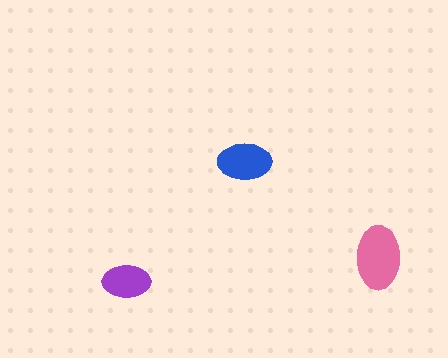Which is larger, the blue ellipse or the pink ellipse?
The pink one.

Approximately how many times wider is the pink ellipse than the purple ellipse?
About 1.5 times wider.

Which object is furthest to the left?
The purple ellipse is leftmost.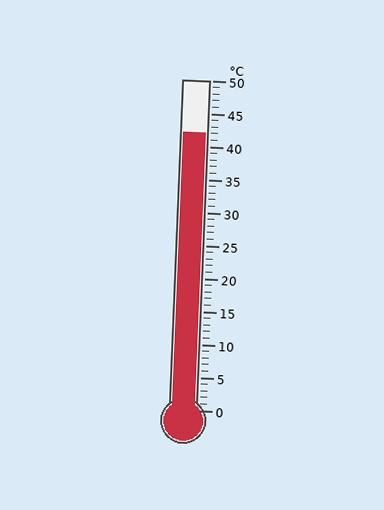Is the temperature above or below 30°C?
The temperature is above 30°C.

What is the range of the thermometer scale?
The thermometer scale ranges from 0°C to 50°C.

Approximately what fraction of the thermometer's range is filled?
The thermometer is filled to approximately 85% of its range.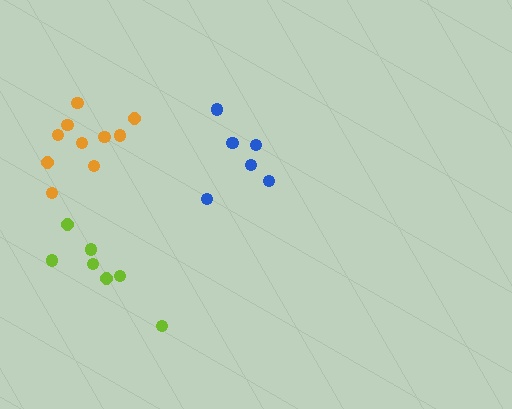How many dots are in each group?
Group 1: 7 dots, Group 2: 6 dots, Group 3: 10 dots (23 total).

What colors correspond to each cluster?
The clusters are colored: lime, blue, orange.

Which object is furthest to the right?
The blue cluster is rightmost.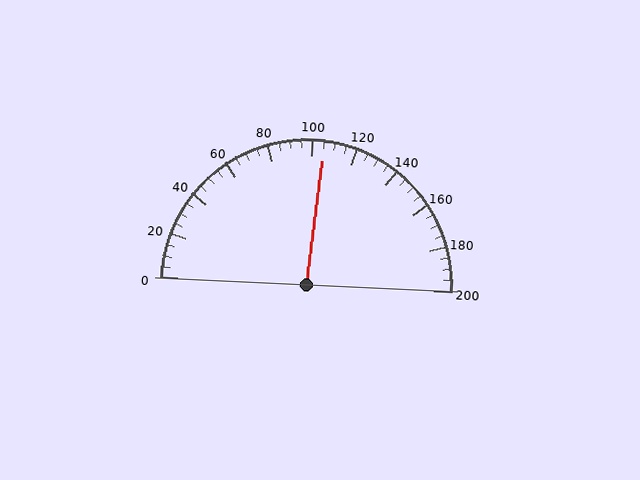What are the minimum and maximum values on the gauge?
The gauge ranges from 0 to 200.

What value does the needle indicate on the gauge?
The needle indicates approximately 105.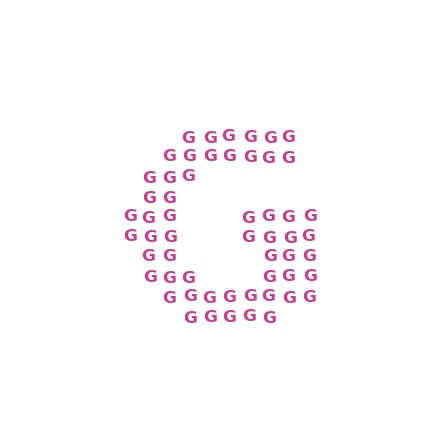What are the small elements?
The small elements are letter G's.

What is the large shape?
The large shape is the letter G.